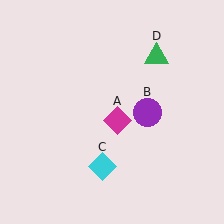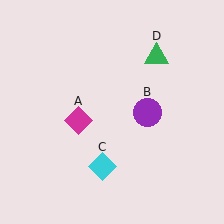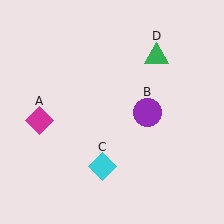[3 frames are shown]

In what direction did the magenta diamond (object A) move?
The magenta diamond (object A) moved left.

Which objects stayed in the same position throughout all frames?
Purple circle (object B) and cyan diamond (object C) and green triangle (object D) remained stationary.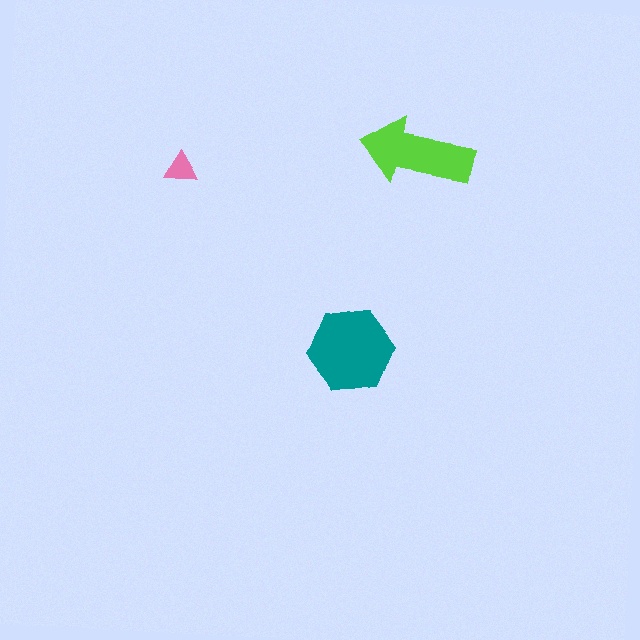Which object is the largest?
The teal hexagon.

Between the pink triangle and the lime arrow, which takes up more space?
The lime arrow.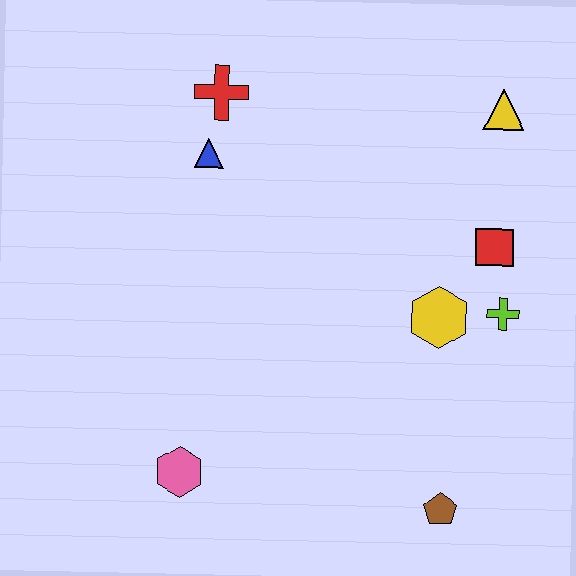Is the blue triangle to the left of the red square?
Yes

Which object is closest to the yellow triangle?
The red square is closest to the yellow triangle.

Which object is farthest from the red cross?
The brown pentagon is farthest from the red cross.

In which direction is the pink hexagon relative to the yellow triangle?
The pink hexagon is below the yellow triangle.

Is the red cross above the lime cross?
Yes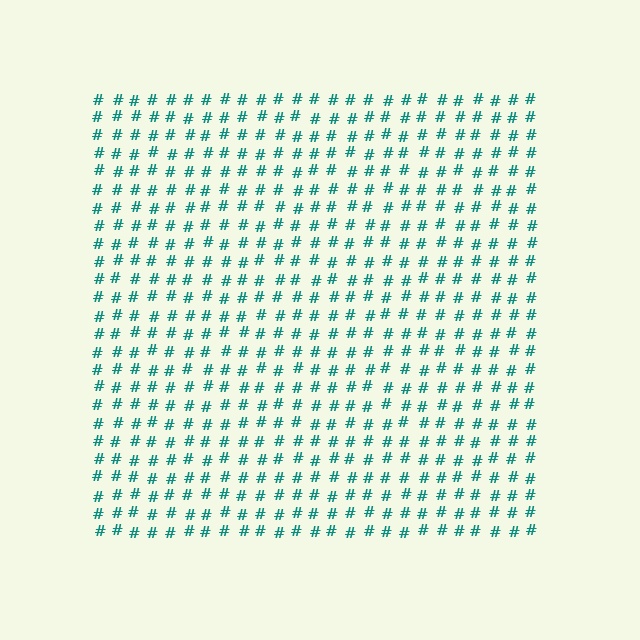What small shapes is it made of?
It is made of small hash symbols.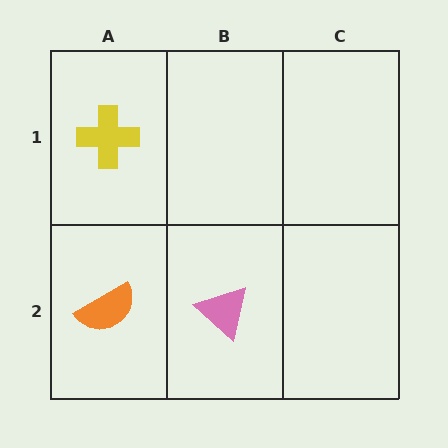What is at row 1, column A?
A yellow cross.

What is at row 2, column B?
A pink triangle.